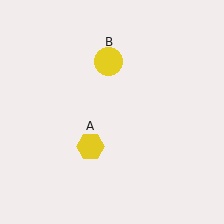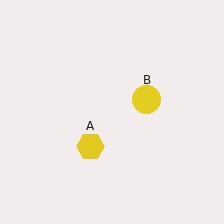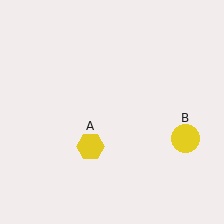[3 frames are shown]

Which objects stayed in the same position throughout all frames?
Yellow hexagon (object A) remained stationary.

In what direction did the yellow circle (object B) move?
The yellow circle (object B) moved down and to the right.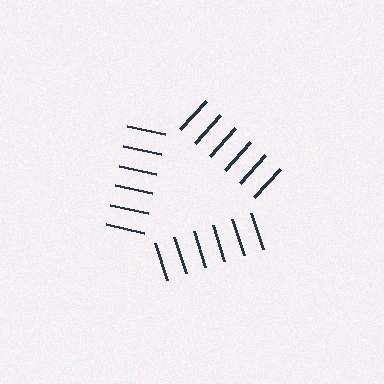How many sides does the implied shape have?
3 sides — the line-ends trace a triangle.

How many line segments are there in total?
18 — 6 along each of the 3 edges.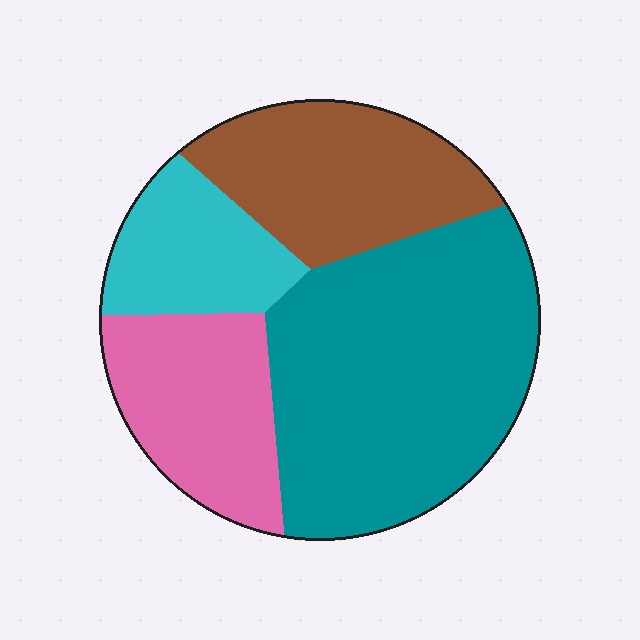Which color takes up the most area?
Teal, at roughly 45%.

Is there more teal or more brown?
Teal.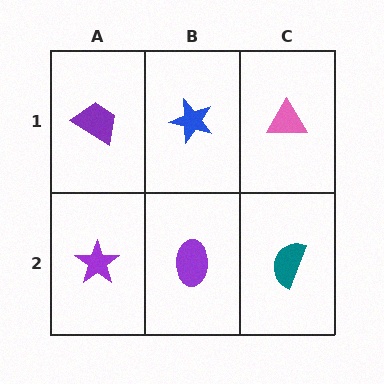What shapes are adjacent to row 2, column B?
A blue star (row 1, column B), a purple star (row 2, column A), a teal semicircle (row 2, column C).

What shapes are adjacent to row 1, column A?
A purple star (row 2, column A), a blue star (row 1, column B).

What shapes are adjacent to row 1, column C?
A teal semicircle (row 2, column C), a blue star (row 1, column B).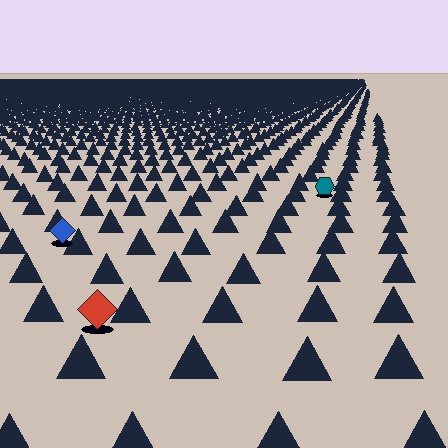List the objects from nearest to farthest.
From nearest to farthest: the red diamond, the blue diamond, the teal hexagon.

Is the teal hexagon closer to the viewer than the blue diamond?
No. The blue diamond is closer — you can tell from the texture gradient: the ground texture is coarser near it.